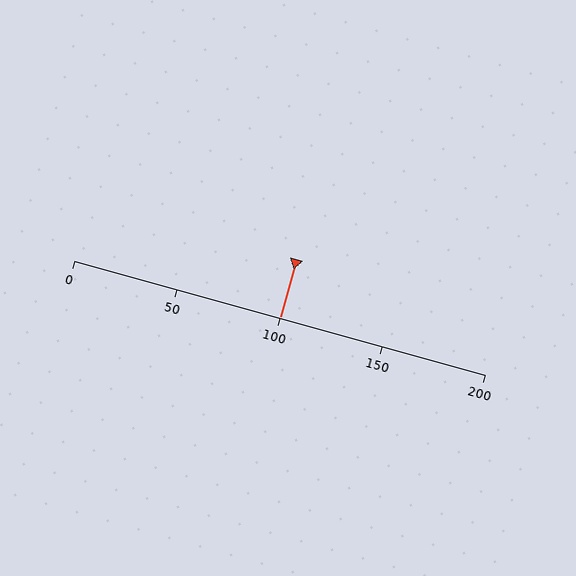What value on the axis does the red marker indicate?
The marker indicates approximately 100.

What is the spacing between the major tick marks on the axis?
The major ticks are spaced 50 apart.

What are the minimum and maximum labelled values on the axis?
The axis runs from 0 to 200.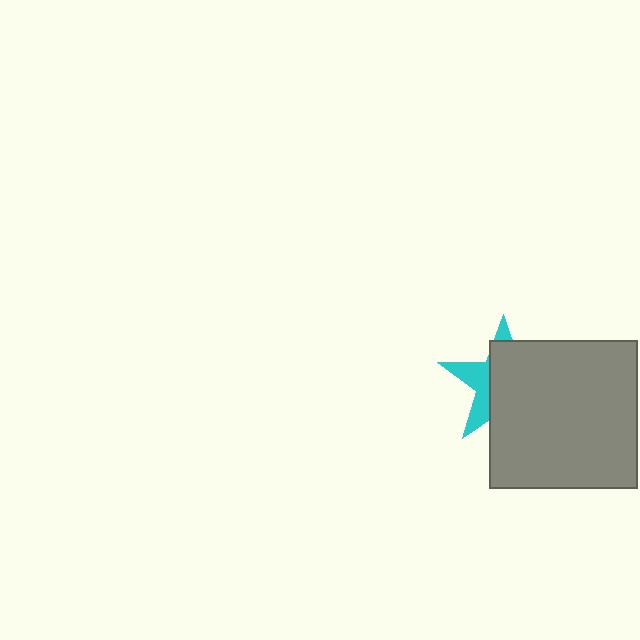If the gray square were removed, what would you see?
You would see the complete cyan star.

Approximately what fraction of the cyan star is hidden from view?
Roughly 65% of the cyan star is hidden behind the gray square.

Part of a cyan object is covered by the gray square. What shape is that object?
It is a star.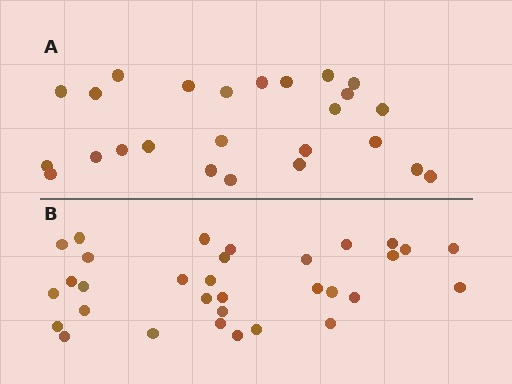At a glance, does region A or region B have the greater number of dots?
Region B (the bottom region) has more dots.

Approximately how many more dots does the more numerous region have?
Region B has roughly 8 or so more dots than region A.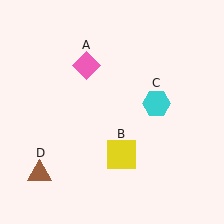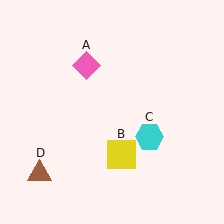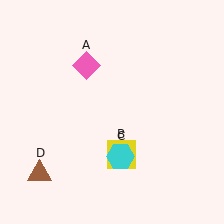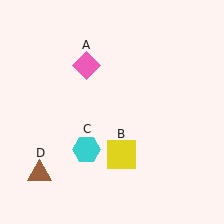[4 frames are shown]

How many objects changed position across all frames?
1 object changed position: cyan hexagon (object C).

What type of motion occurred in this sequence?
The cyan hexagon (object C) rotated clockwise around the center of the scene.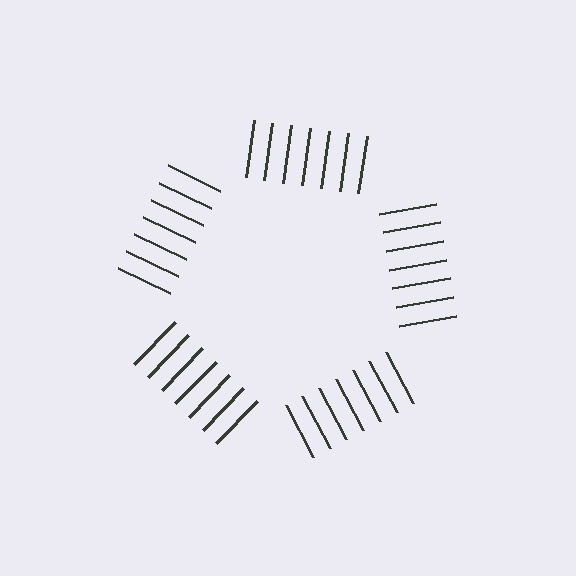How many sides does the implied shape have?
5 sides — the line-ends trace a pentagon.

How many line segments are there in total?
35 — 7 along each of the 5 edges.